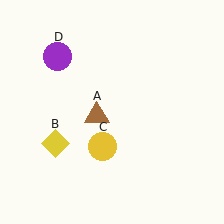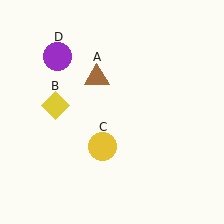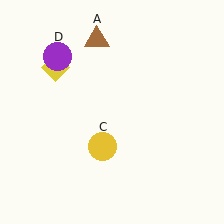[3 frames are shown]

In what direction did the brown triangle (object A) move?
The brown triangle (object A) moved up.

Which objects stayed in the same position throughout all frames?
Yellow circle (object C) and purple circle (object D) remained stationary.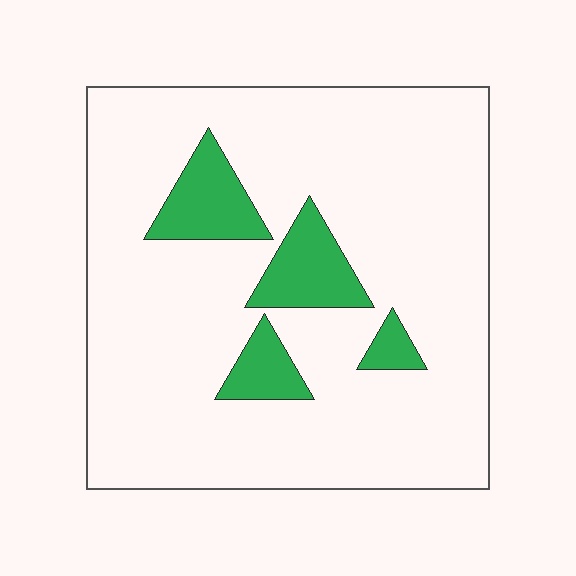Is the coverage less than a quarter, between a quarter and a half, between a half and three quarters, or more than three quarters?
Less than a quarter.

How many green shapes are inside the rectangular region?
4.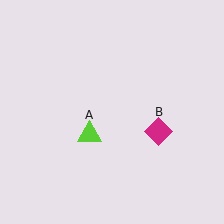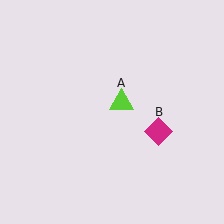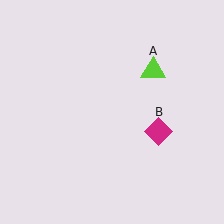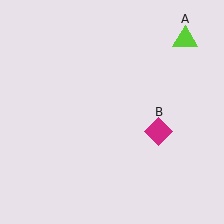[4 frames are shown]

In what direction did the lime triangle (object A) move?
The lime triangle (object A) moved up and to the right.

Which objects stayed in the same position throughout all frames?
Magenta diamond (object B) remained stationary.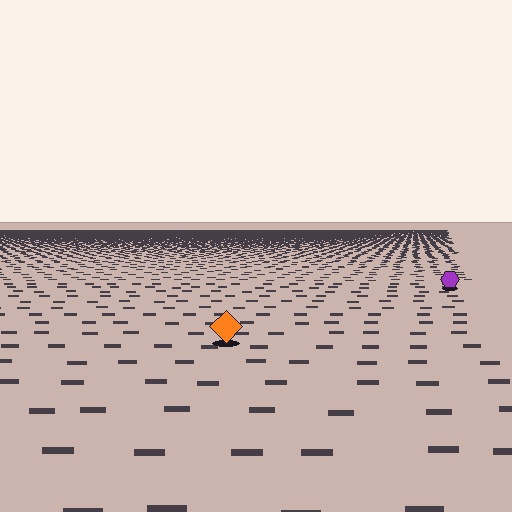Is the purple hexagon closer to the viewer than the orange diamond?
No. The orange diamond is closer — you can tell from the texture gradient: the ground texture is coarser near it.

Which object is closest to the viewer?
The orange diamond is closest. The texture marks near it are larger and more spread out.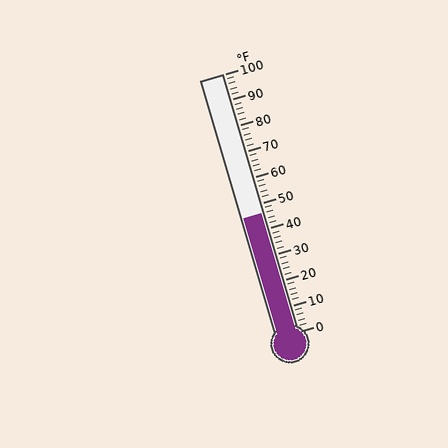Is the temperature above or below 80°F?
The temperature is below 80°F.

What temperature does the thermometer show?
The thermometer shows approximately 46°F.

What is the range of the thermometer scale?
The thermometer scale ranges from 0°F to 100°F.